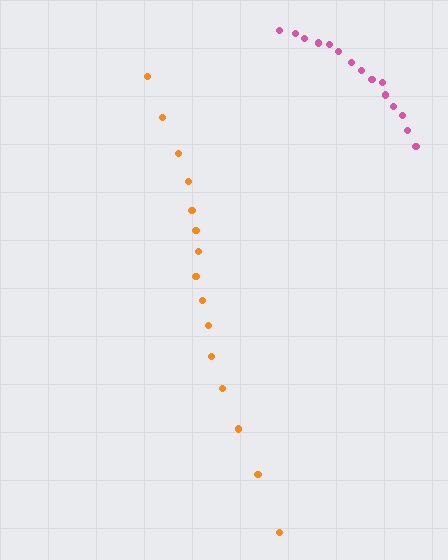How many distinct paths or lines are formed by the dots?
There are 2 distinct paths.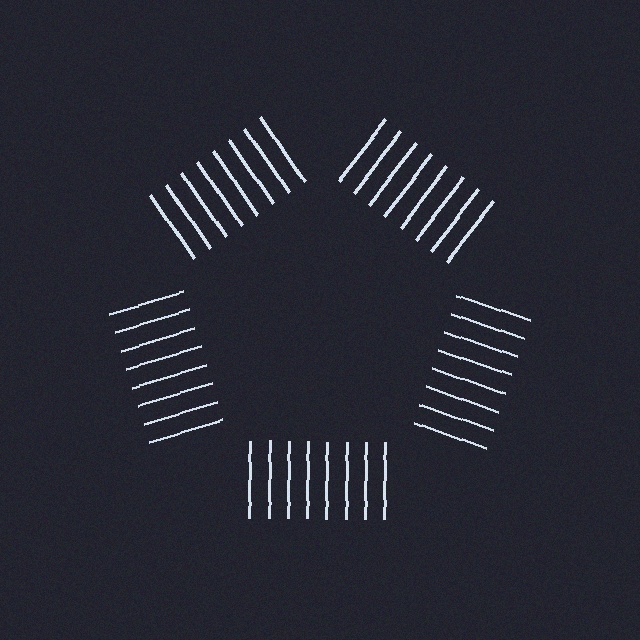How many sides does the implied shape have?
5 sides — the line-ends trace a pentagon.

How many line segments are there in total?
40 — 8 along each of the 5 edges.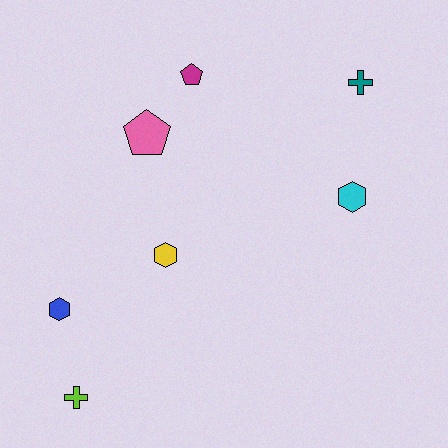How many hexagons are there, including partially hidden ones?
There are 3 hexagons.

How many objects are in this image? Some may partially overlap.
There are 7 objects.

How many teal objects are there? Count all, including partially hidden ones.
There is 1 teal object.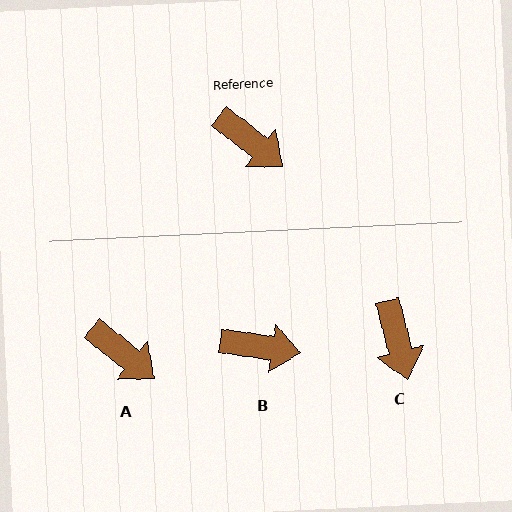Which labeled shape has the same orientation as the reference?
A.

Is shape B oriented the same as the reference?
No, it is off by about 31 degrees.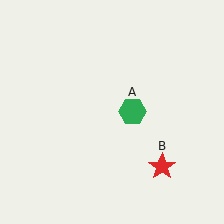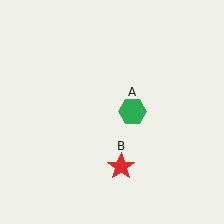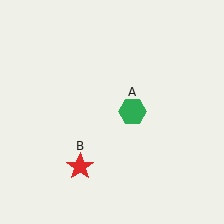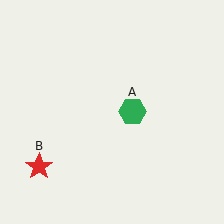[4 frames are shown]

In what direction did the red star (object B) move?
The red star (object B) moved left.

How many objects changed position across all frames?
1 object changed position: red star (object B).